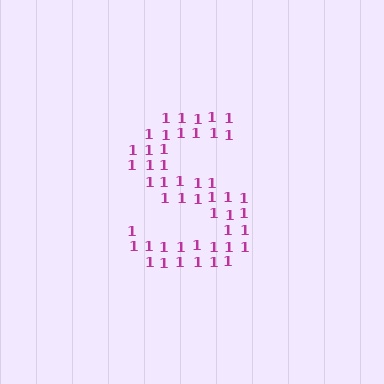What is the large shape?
The large shape is the letter S.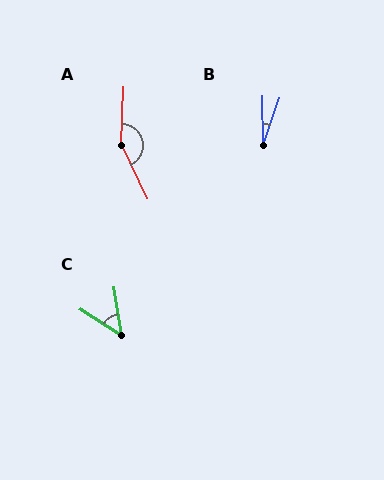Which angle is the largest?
A, at approximately 151 degrees.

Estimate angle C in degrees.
Approximately 48 degrees.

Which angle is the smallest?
B, at approximately 20 degrees.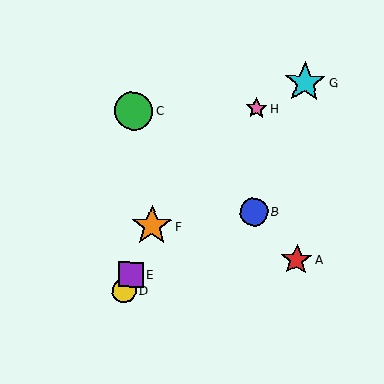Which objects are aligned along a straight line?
Objects D, E, F are aligned along a straight line.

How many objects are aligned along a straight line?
3 objects (D, E, F) are aligned along a straight line.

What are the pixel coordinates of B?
Object B is at (254, 212).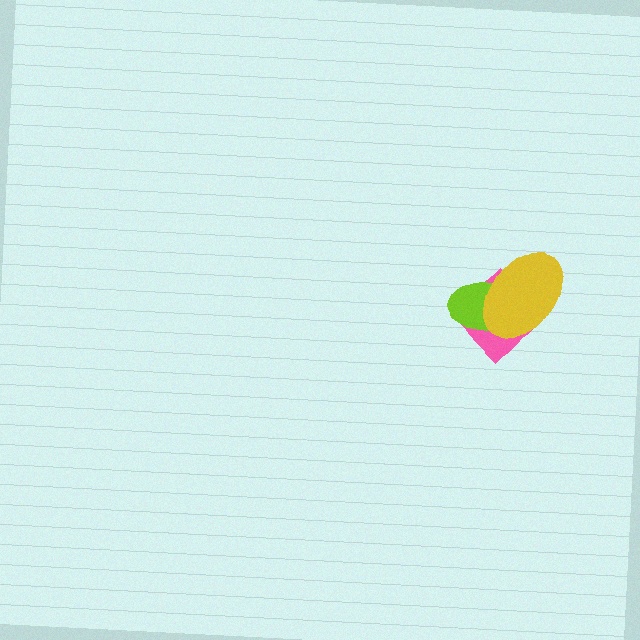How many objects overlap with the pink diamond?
2 objects overlap with the pink diamond.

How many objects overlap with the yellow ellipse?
2 objects overlap with the yellow ellipse.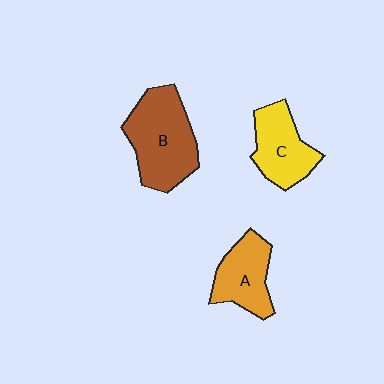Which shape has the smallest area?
Shape A (orange).